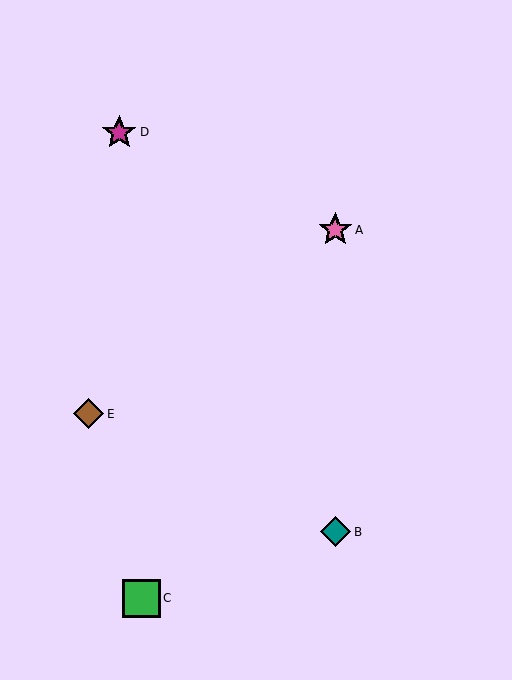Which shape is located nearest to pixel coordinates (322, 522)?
The teal diamond (labeled B) at (335, 532) is nearest to that location.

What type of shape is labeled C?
Shape C is a green square.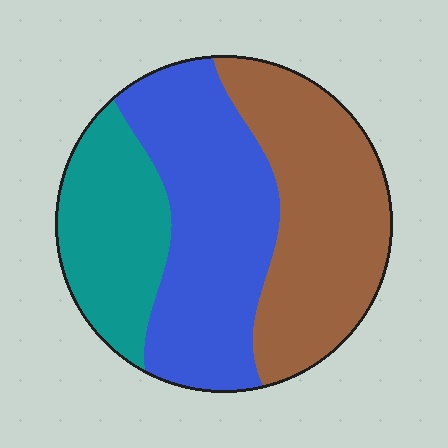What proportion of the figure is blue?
Blue covers around 40% of the figure.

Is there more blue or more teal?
Blue.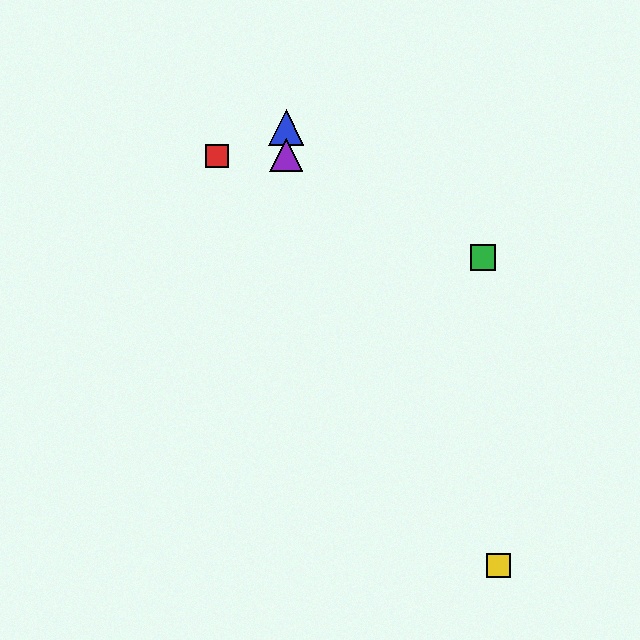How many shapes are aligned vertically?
2 shapes (the blue triangle, the purple triangle) are aligned vertically.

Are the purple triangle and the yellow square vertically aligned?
No, the purple triangle is at x≈286 and the yellow square is at x≈498.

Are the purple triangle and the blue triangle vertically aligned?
Yes, both are at x≈286.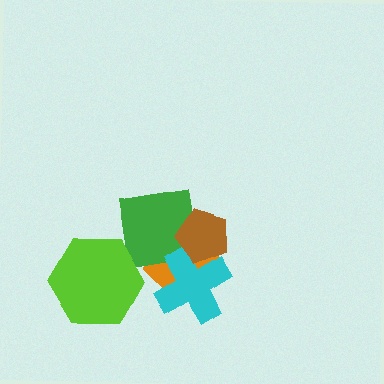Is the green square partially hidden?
Yes, it is partially covered by another shape.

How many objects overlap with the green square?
4 objects overlap with the green square.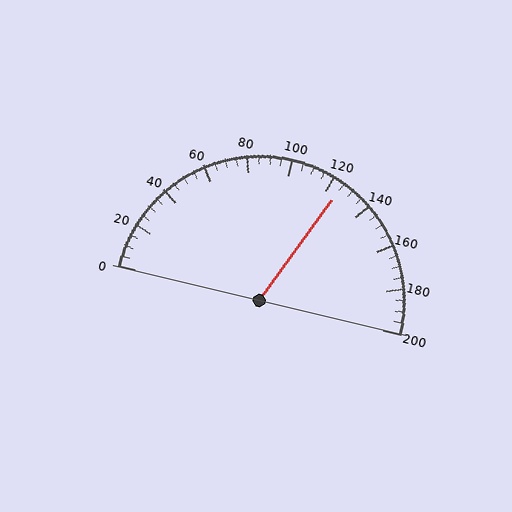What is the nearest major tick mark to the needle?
The nearest major tick mark is 120.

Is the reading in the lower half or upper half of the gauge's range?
The reading is in the upper half of the range (0 to 200).